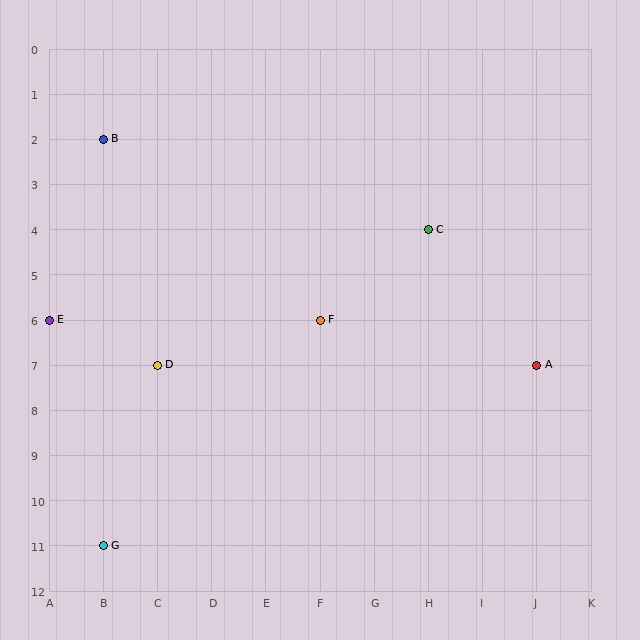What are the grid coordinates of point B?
Point B is at grid coordinates (B, 2).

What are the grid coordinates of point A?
Point A is at grid coordinates (J, 7).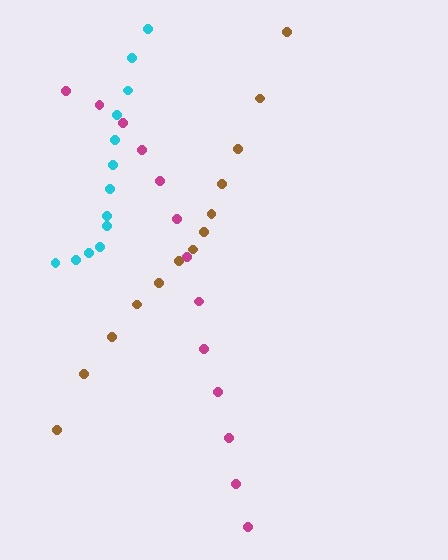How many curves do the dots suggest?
There are 3 distinct paths.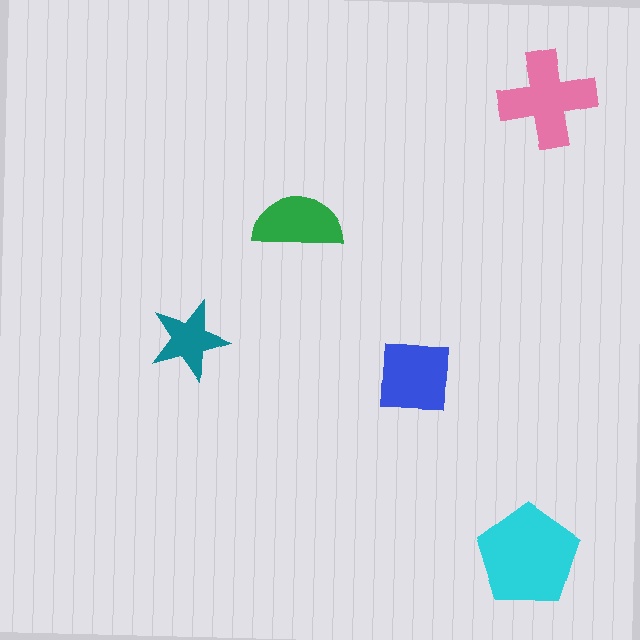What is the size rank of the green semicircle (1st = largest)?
4th.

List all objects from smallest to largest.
The teal star, the green semicircle, the blue square, the pink cross, the cyan pentagon.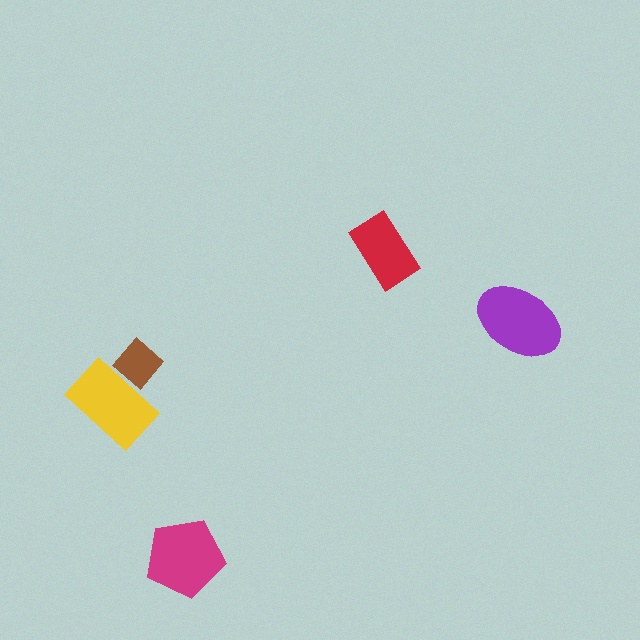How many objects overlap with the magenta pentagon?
0 objects overlap with the magenta pentagon.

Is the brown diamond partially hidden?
Yes, it is partially covered by another shape.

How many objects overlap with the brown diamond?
1 object overlaps with the brown diamond.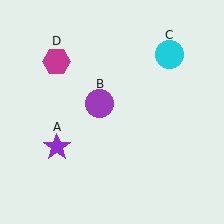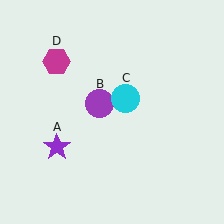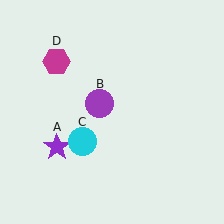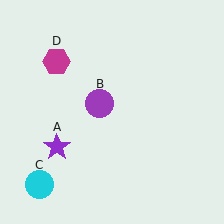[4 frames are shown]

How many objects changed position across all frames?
1 object changed position: cyan circle (object C).